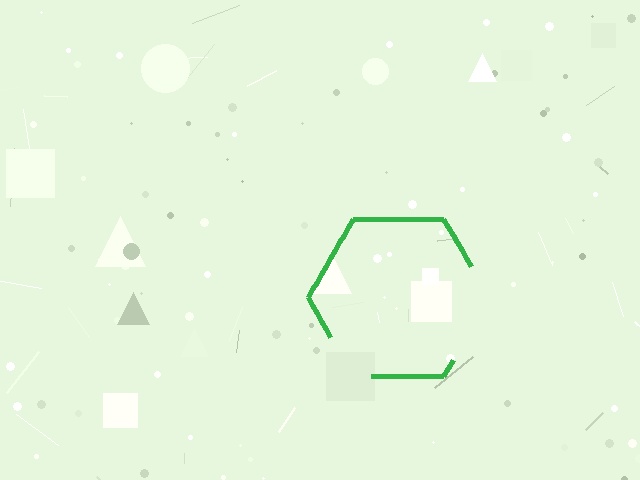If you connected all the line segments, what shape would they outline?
They would outline a hexagon.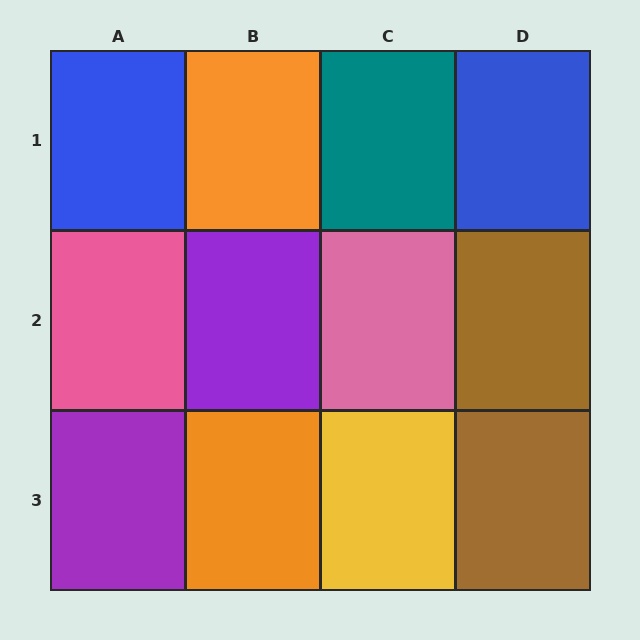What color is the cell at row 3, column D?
Brown.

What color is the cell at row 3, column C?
Yellow.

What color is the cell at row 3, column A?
Purple.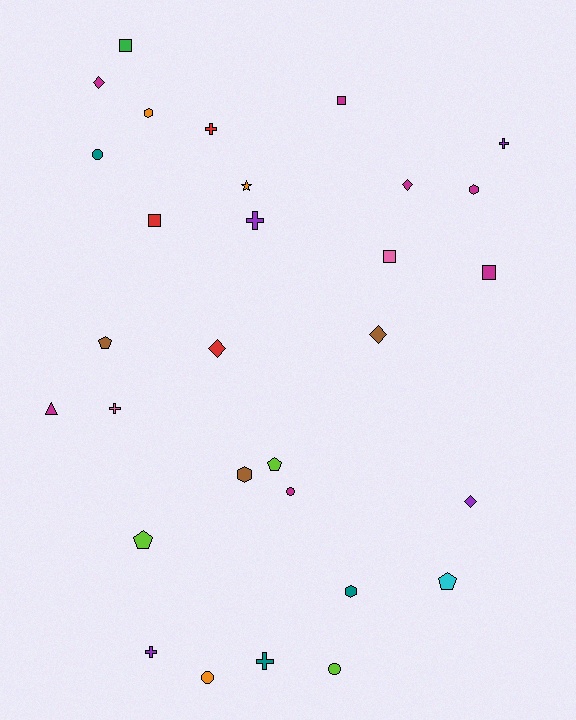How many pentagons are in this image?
There are 4 pentagons.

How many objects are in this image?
There are 30 objects.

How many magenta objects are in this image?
There are 7 magenta objects.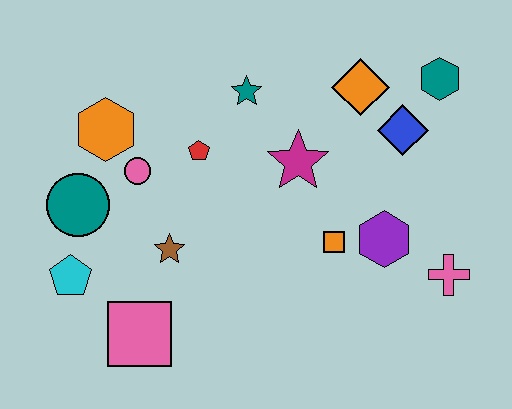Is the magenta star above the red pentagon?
No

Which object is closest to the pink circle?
The orange hexagon is closest to the pink circle.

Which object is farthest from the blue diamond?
The cyan pentagon is farthest from the blue diamond.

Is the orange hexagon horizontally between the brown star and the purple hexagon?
No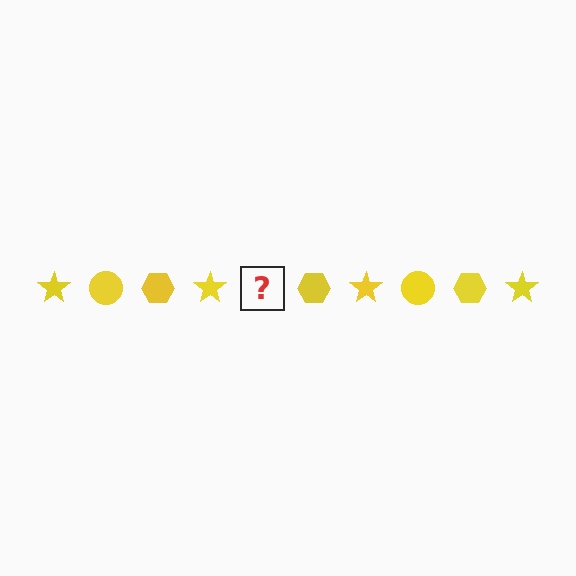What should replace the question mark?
The question mark should be replaced with a yellow circle.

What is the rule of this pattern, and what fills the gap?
The rule is that the pattern cycles through star, circle, hexagon shapes in yellow. The gap should be filled with a yellow circle.